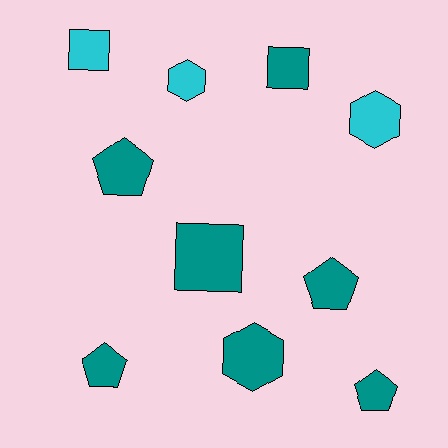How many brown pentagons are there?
There are no brown pentagons.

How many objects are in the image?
There are 10 objects.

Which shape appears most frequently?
Pentagon, with 4 objects.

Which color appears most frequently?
Teal, with 7 objects.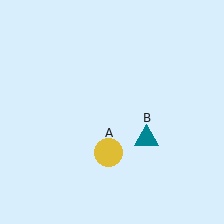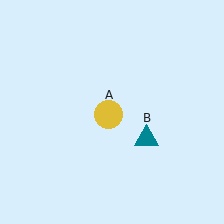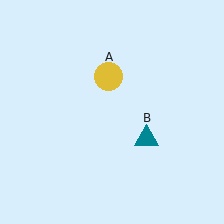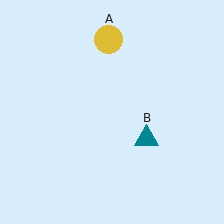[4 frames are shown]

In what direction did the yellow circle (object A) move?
The yellow circle (object A) moved up.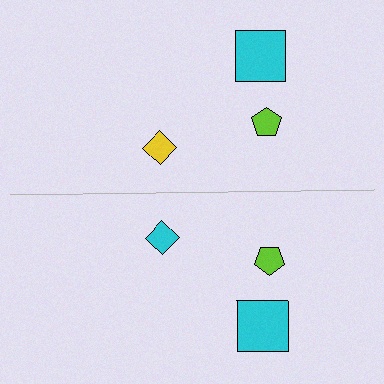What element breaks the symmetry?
The cyan diamond on the bottom side breaks the symmetry — its mirror counterpart is yellow.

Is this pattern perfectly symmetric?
No, the pattern is not perfectly symmetric. The cyan diamond on the bottom side breaks the symmetry — its mirror counterpart is yellow.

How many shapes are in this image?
There are 6 shapes in this image.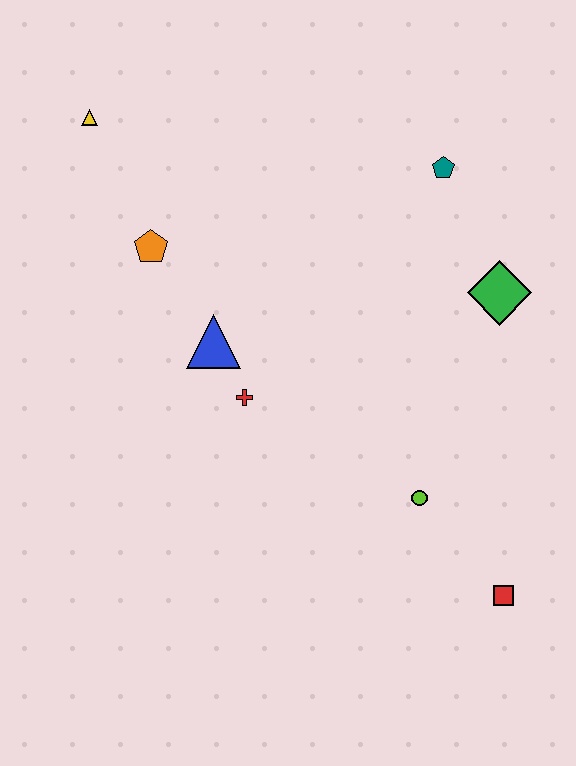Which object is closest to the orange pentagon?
The blue triangle is closest to the orange pentagon.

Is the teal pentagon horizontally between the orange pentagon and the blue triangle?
No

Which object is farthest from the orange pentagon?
The red square is farthest from the orange pentagon.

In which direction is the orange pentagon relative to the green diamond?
The orange pentagon is to the left of the green diamond.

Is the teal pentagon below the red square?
No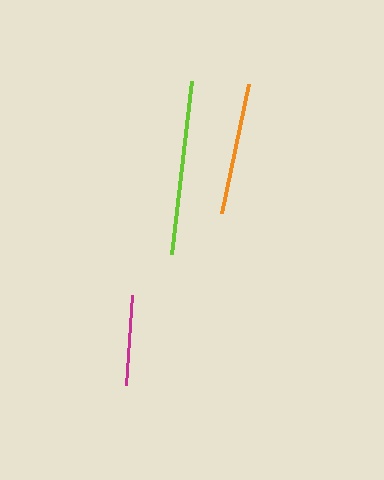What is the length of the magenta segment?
The magenta segment is approximately 91 pixels long.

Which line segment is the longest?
The lime line is the longest at approximately 174 pixels.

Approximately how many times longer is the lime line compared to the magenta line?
The lime line is approximately 1.9 times the length of the magenta line.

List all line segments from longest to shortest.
From longest to shortest: lime, orange, magenta.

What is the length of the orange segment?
The orange segment is approximately 132 pixels long.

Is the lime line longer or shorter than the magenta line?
The lime line is longer than the magenta line.